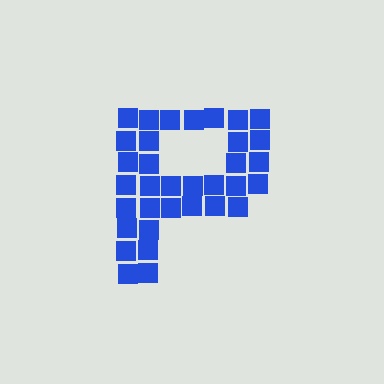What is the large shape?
The large shape is the letter P.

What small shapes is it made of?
It is made of small squares.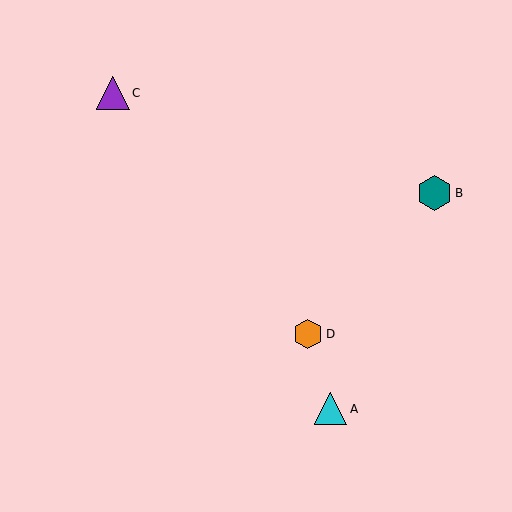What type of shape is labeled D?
Shape D is an orange hexagon.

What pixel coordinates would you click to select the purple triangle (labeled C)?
Click at (113, 93) to select the purple triangle C.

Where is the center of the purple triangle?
The center of the purple triangle is at (113, 93).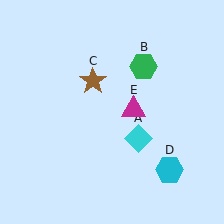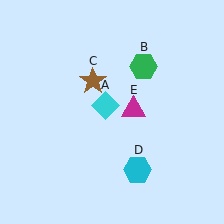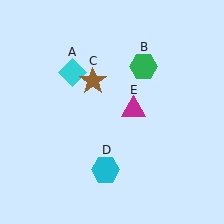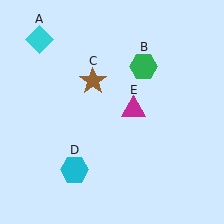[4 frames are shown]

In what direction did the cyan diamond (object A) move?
The cyan diamond (object A) moved up and to the left.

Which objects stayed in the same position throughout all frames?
Green hexagon (object B) and brown star (object C) and magenta triangle (object E) remained stationary.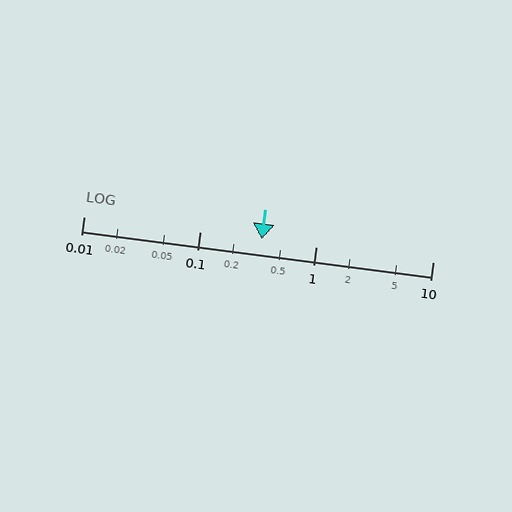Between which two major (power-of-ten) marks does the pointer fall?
The pointer is between 0.1 and 1.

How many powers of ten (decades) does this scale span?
The scale spans 3 decades, from 0.01 to 10.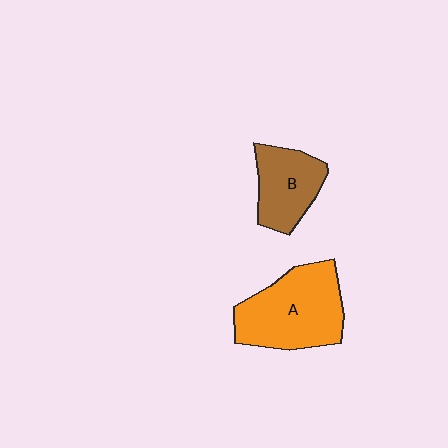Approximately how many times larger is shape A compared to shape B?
Approximately 1.6 times.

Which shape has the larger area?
Shape A (orange).